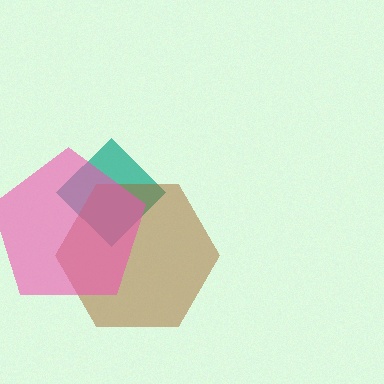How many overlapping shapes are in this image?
There are 3 overlapping shapes in the image.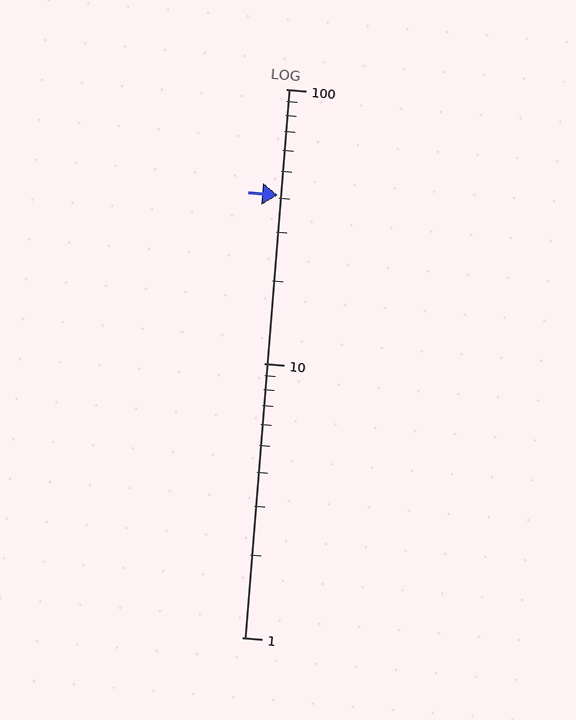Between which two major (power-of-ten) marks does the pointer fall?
The pointer is between 10 and 100.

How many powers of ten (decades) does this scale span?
The scale spans 2 decades, from 1 to 100.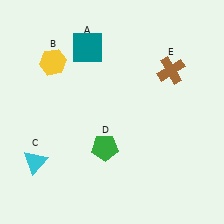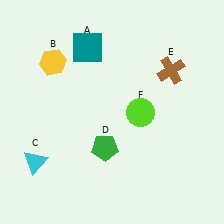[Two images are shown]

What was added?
A lime circle (F) was added in Image 2.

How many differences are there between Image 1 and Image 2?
There is 1 difference between the two images.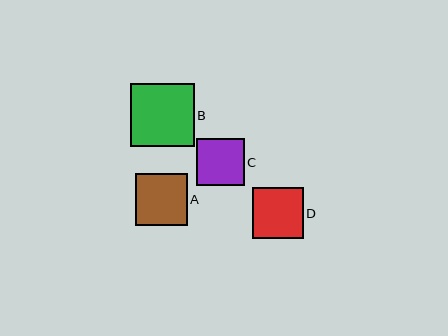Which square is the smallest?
Square C is the smallest with a size of approximately 47 pixels.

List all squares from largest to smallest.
From largest to smallest: B, A, D, C.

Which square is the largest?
Square B is the largest with a size of approximately 63 pixels.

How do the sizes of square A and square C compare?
Square A and square C are approximately the same size.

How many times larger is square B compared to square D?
Square B is approximately 1.3 times the size of square D.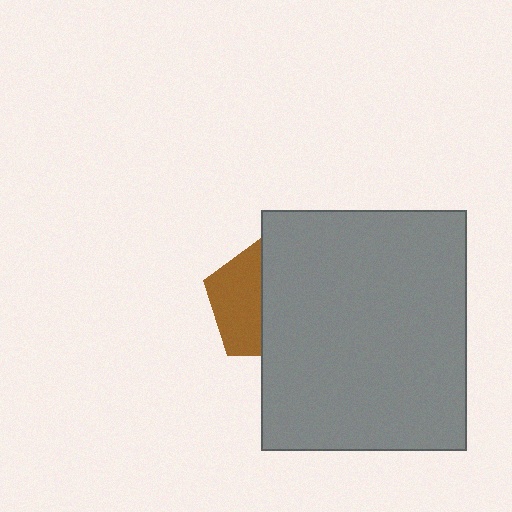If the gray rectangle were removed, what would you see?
You would see the complete brown pentagon.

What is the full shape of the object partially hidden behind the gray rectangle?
The partially hidden object is a brown pentagon.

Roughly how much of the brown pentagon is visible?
A small part of it is visible (roughly 44%).